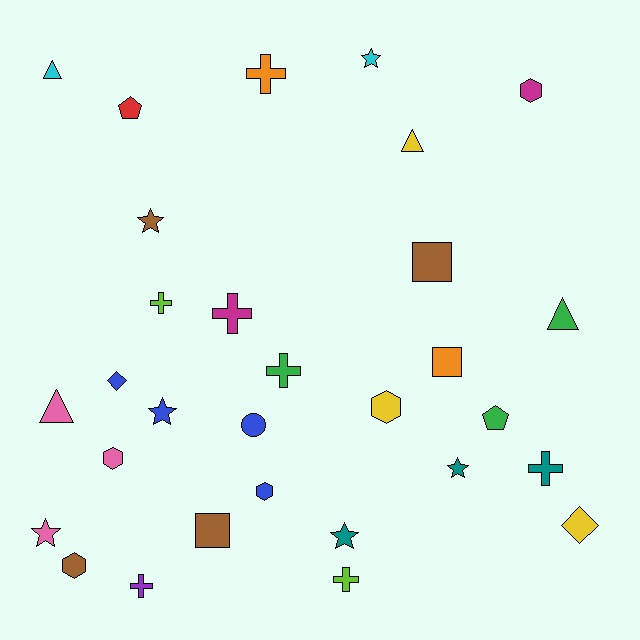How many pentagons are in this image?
There are 2 pentagons.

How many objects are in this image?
There are 30 objects.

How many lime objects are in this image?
There are 2 lime objects.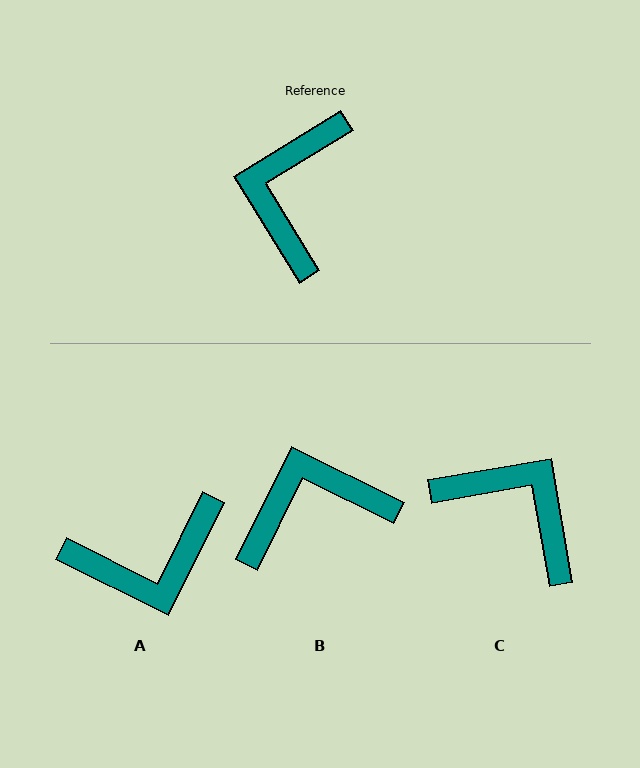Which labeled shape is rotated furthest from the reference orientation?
A, about 122 degrees away.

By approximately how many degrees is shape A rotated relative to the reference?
Approximately 122 degrees counter-clockwise.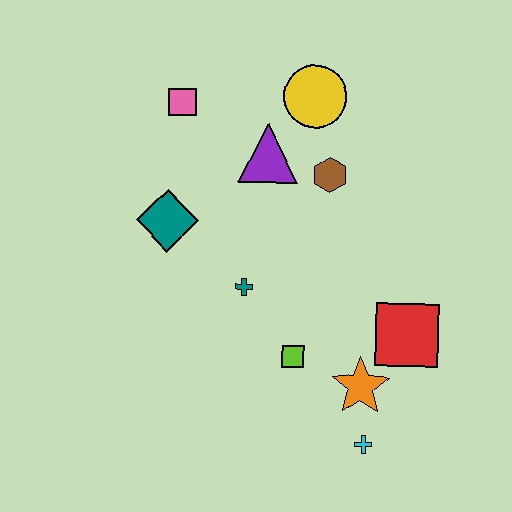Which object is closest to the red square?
The orange star is closest to the red square.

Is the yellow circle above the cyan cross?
Yes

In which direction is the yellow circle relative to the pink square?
The yellow circle is to the right of the pink square.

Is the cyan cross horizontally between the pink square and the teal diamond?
No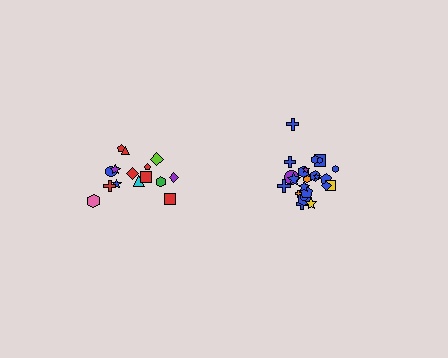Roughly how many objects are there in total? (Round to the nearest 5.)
Roughly 40 objects in total.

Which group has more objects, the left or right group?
The right group.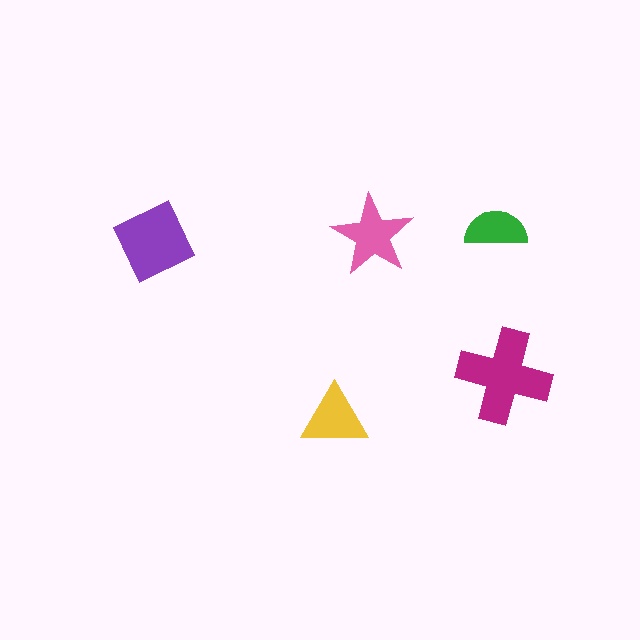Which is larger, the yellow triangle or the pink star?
The pink star.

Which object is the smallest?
The green semicircle.